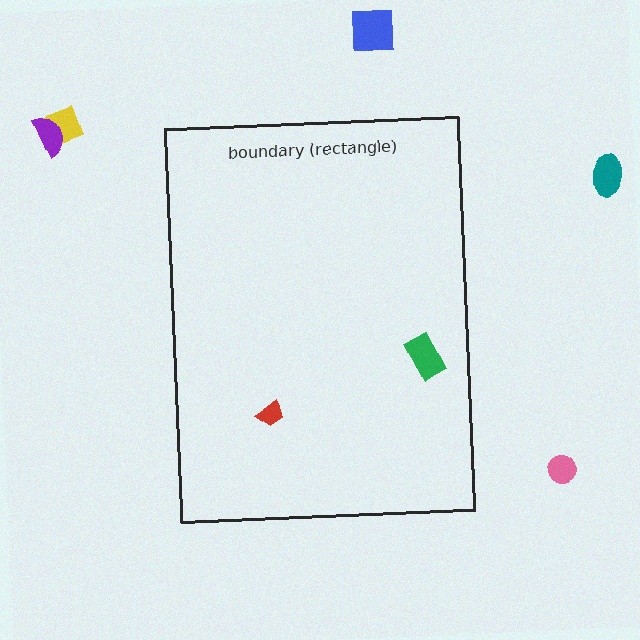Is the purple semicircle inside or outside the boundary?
Outside.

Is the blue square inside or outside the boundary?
Outside.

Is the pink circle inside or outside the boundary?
Outside.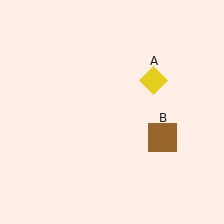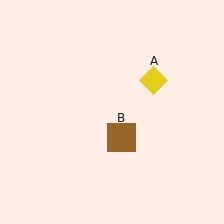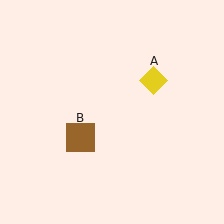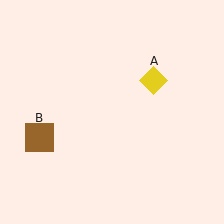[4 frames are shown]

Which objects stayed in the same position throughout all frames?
Yellow diamond (object A) remained stationary.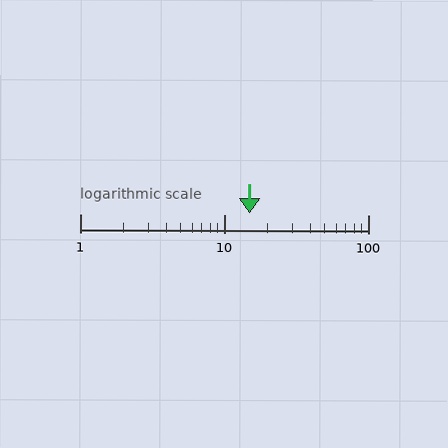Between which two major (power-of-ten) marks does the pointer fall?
The pointer is between 10 and 100.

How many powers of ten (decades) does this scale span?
The scale spans 2 decades, from 1 to 100.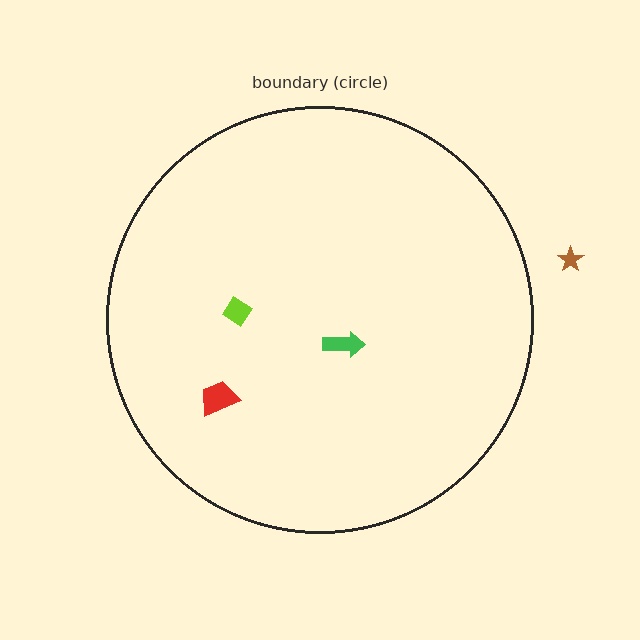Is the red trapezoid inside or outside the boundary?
Inside.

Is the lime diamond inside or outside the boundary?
Inside.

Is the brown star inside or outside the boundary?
Outside.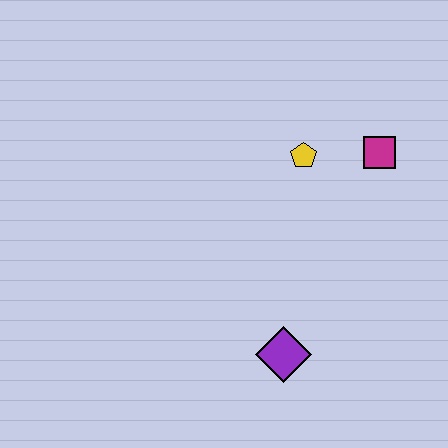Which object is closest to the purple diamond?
The yellow pentagon is closest to the purple diamond.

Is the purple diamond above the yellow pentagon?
No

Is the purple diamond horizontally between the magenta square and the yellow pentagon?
No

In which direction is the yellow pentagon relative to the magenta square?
The yellow pentagon is to the left of the magenta square.